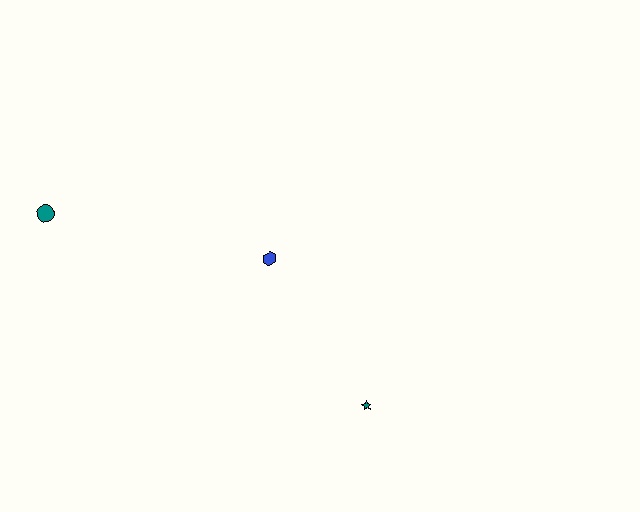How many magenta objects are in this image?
There are no magenta objects.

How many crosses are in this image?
There are no crosses.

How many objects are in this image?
There are 3 objects.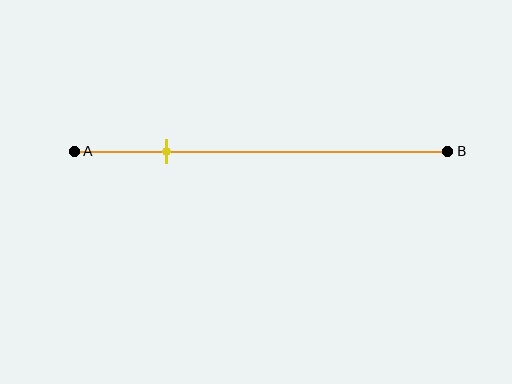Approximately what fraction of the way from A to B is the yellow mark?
The yellow mark is approximately 25% of the way from A to B.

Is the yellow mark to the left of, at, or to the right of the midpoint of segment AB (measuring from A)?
The yellow mark is to the left of the midpoint of segment AB.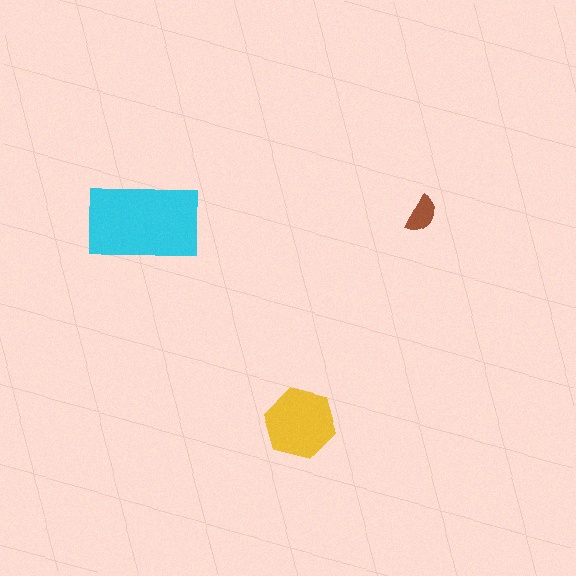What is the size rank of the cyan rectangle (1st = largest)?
1st.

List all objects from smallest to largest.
The brown semicircle, the yellow hexagon, the cyan rectangle.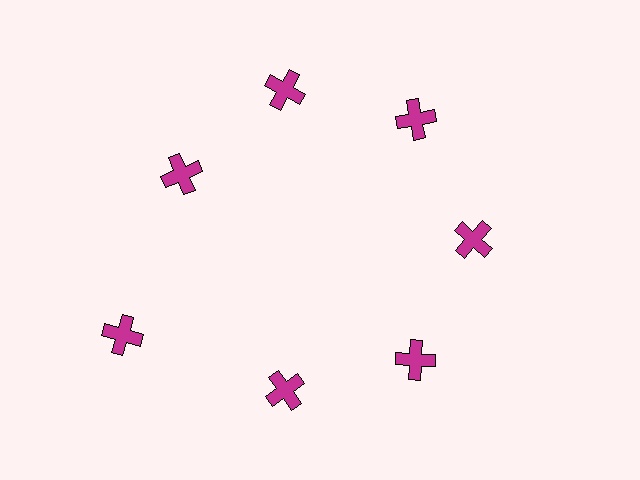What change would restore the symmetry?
The symmetry would be restored by moving it inward, back onto the ring so that all 7 crosses sit at equal angles and equal distance from the center.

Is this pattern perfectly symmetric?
No. The 7 magenta crosses are arranged in a ring, but one element near the 8 o'clock position is pushed outward from the center, breaking the 7-fold rotational symmetry.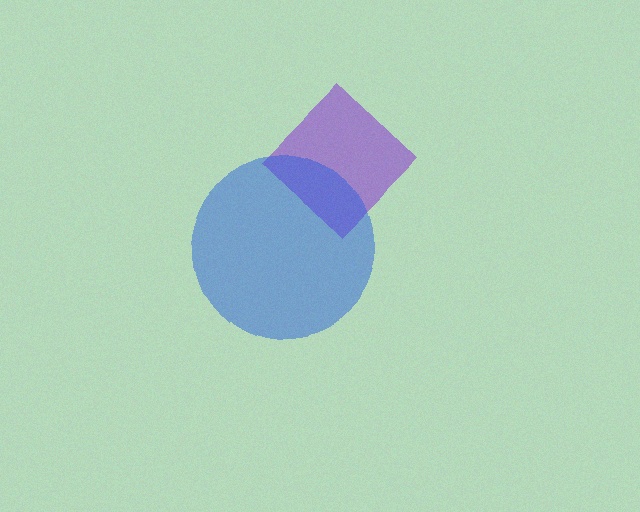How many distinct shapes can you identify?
There are 2 distinct shapes: a purple diamond, a blue circle.